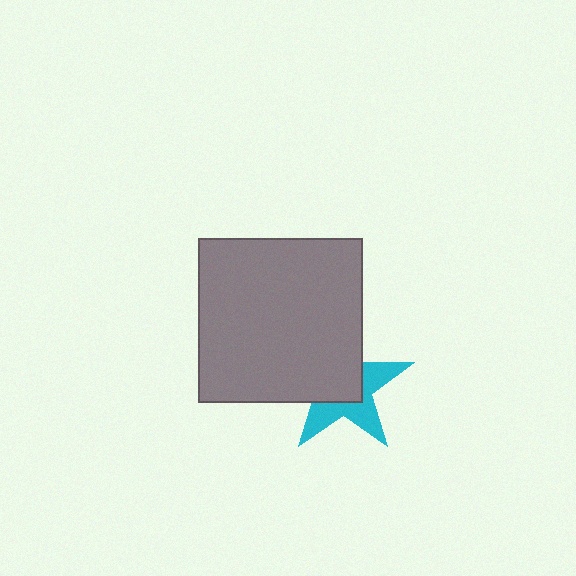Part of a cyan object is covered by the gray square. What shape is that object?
It is a star.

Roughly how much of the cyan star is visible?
A small part of it is visible (roughly 45%).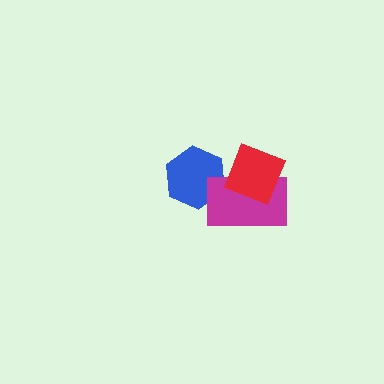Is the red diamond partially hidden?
No, no other shape covers it.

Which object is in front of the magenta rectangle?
The red diamond is in front of the magenta rectangle.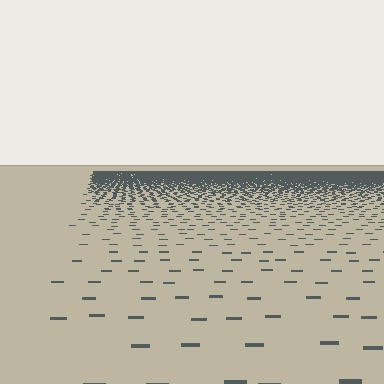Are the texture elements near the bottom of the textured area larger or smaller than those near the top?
Larger. Near the bottom, elements are closer to the viewer and appear at a bigger on-screen size.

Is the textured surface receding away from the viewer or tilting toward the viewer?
The surface is receding away from the viewer. Texture elements get smaller and denser toward the top.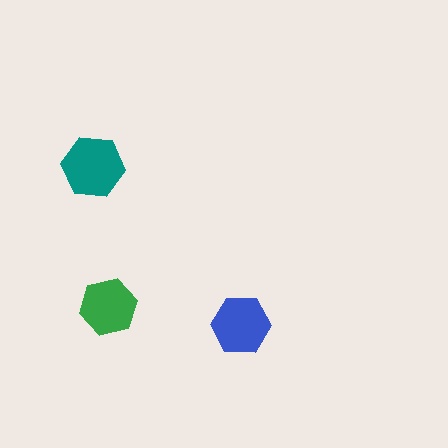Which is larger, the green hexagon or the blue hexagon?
The blue one.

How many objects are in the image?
There are 3 objects in the image.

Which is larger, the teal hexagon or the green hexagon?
The teal one.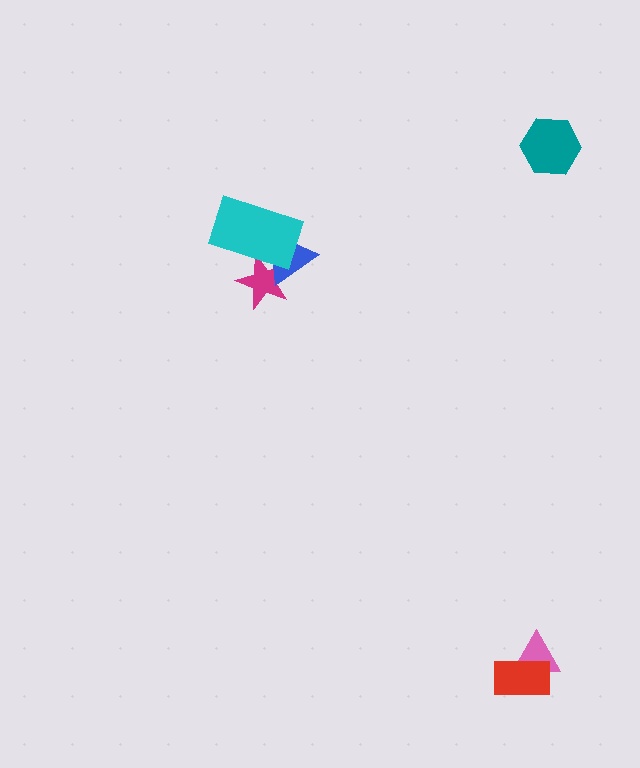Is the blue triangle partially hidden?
Yes, it is partially covered by another shape.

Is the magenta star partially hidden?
Yes, it is partially covered by another shape.